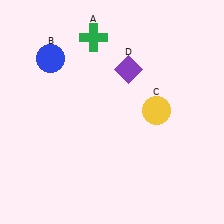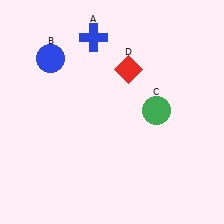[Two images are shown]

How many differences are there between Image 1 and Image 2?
There are 3 differences between the two images.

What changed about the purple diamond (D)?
In Image 1, D is purple. In Image 2, it changed to red.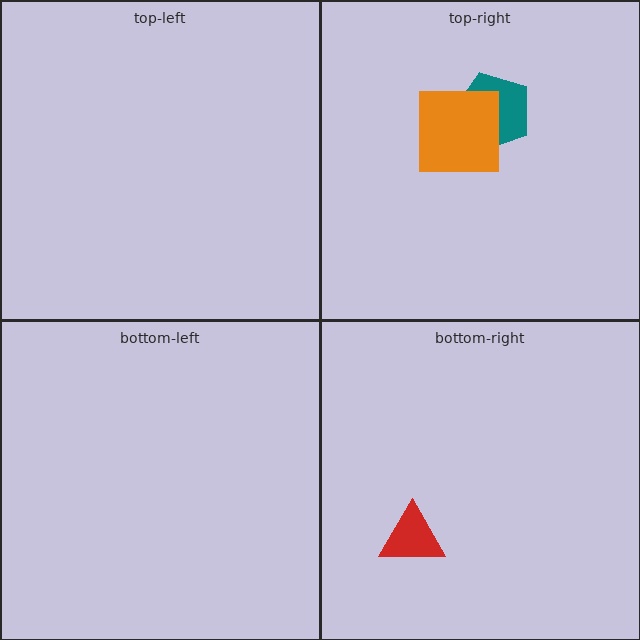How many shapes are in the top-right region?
2.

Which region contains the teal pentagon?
The top-right region.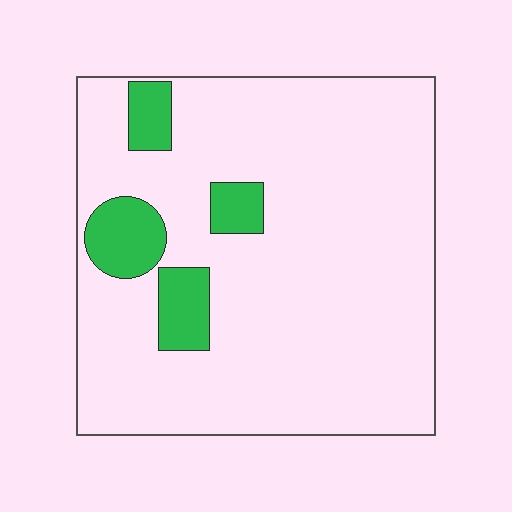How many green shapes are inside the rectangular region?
4.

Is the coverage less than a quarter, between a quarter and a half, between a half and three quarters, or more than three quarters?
Less than a quarter.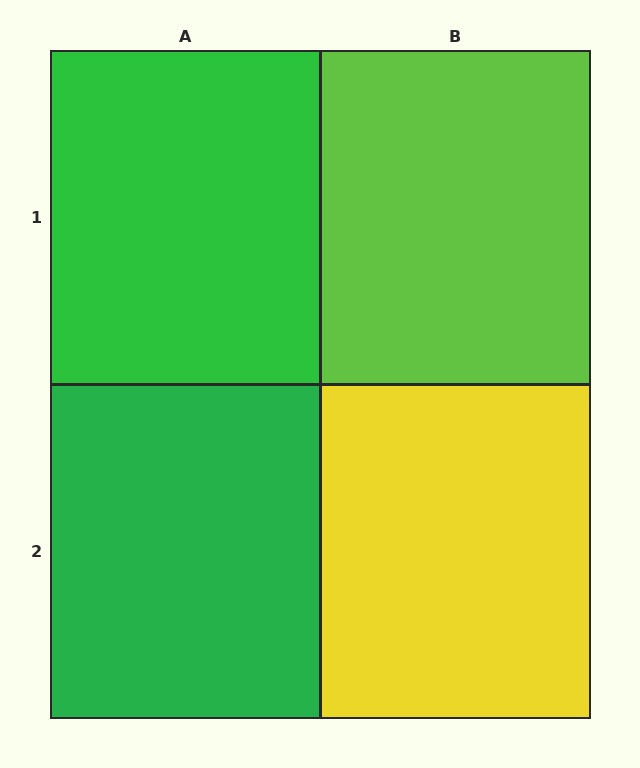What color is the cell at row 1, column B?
Lime.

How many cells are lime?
1 cell is lime.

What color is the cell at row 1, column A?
Green.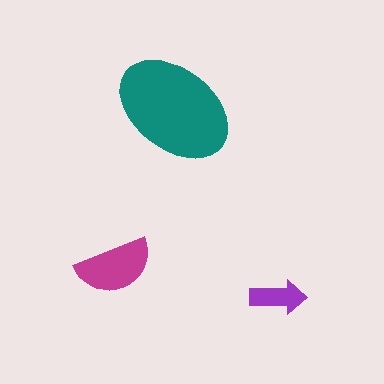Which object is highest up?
The teal ellipse is topmost.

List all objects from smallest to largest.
The purple arrow, the magenta semicircle, the teal ellipse.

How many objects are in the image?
There are 3 objects in the image.